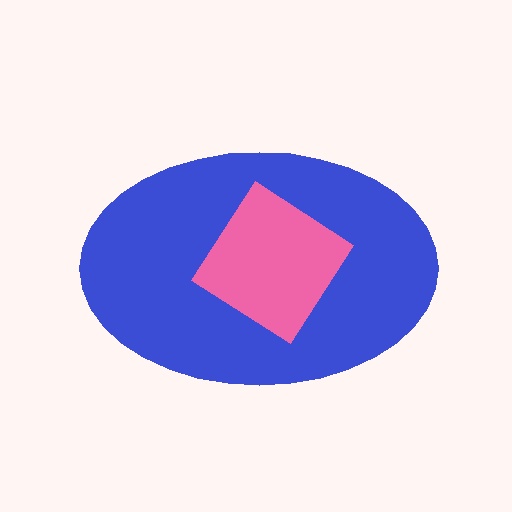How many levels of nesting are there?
2.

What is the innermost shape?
The pink diamond.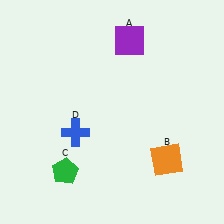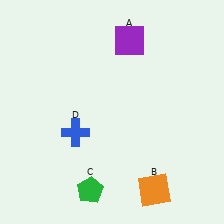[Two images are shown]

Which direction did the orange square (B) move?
The orange square (B) moved down.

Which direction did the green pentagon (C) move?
The green pentagon (C) moved right.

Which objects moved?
The objects that moved are: the orange square (B), the green pentagon (C).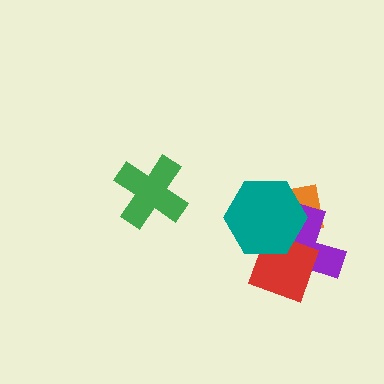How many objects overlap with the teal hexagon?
3 objects overlap with the teal hexagon.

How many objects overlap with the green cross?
0 objects overlap with the green cross.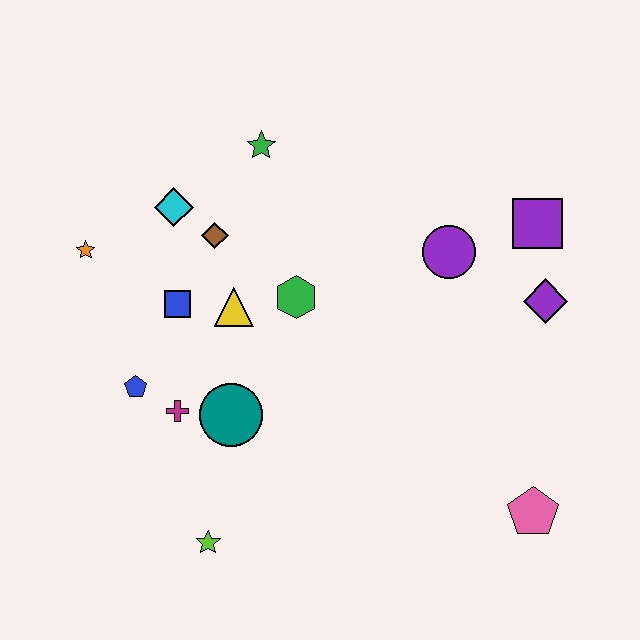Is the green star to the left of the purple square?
Yes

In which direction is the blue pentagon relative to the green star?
The blue pentagon is below the green star.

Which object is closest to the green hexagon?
The yellow triangle is closest to the green hexagon.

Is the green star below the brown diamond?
No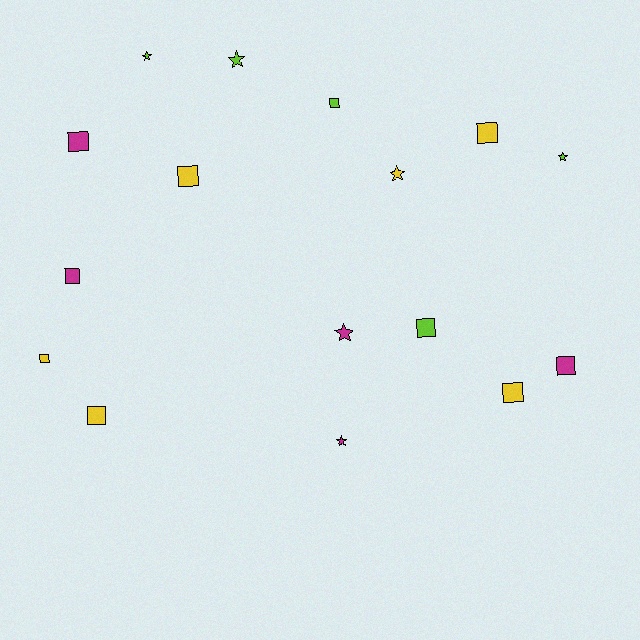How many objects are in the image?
There are 16 objects.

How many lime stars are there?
There are 3 lime stars.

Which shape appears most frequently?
Square, with 10 objects.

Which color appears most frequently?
Yellow, with 6 objects.